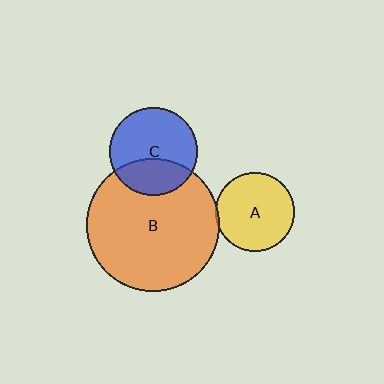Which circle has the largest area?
Circle B (orange).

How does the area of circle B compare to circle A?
Approximately 2.8 times.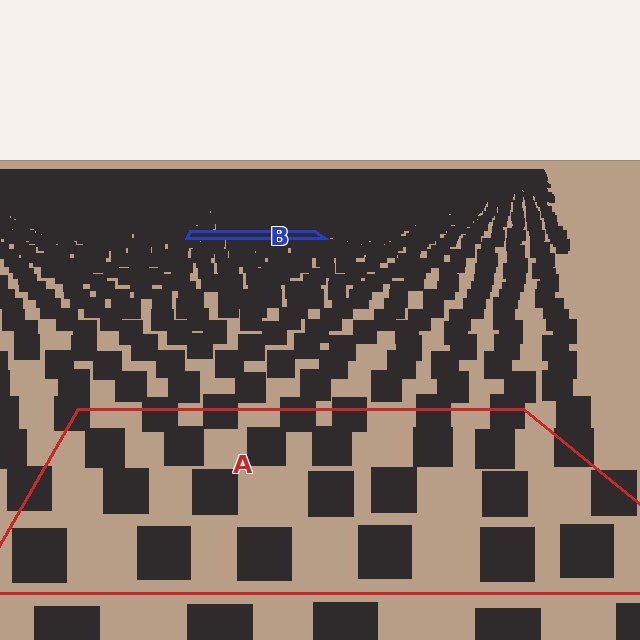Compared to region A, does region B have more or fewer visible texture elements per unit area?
Region B has more texture elements per unit area — they are packed more densely because it is farther away.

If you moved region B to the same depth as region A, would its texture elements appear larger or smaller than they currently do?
They would appear larger. At a closer depth, the same texture elements are projected at a bigger on-screen size.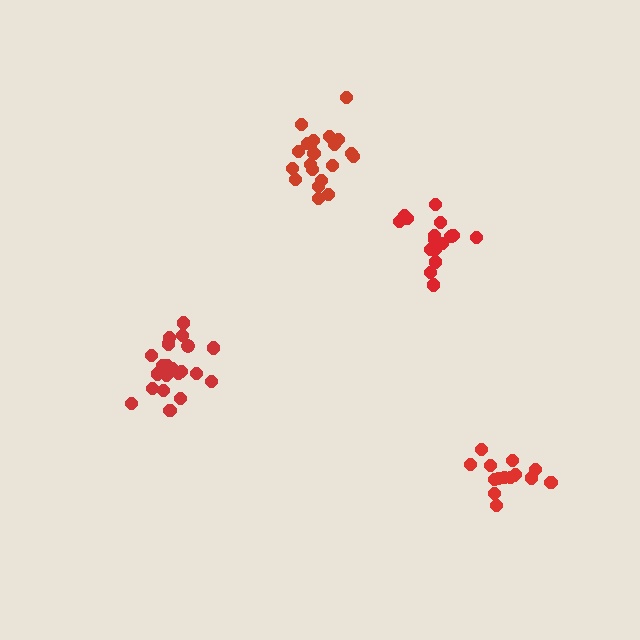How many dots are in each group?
Group 1: 16 dots, Group 2: 21 dots, Group 3: 15 dots, Group 4: 21 dots (73 total).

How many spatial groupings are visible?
There are 4 spatial groupings.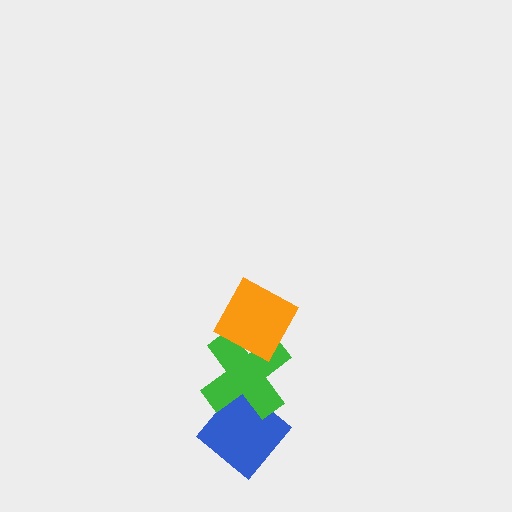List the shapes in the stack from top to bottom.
From top to bottom: the orange diamond, the green cross, the blue diamond.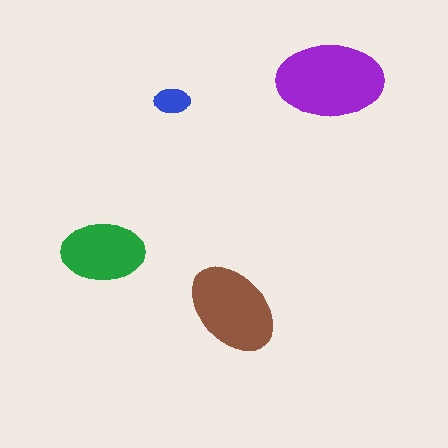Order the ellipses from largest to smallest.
the purple one, the brown one, the green one, the blue one.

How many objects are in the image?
There are 4 objects in the image.